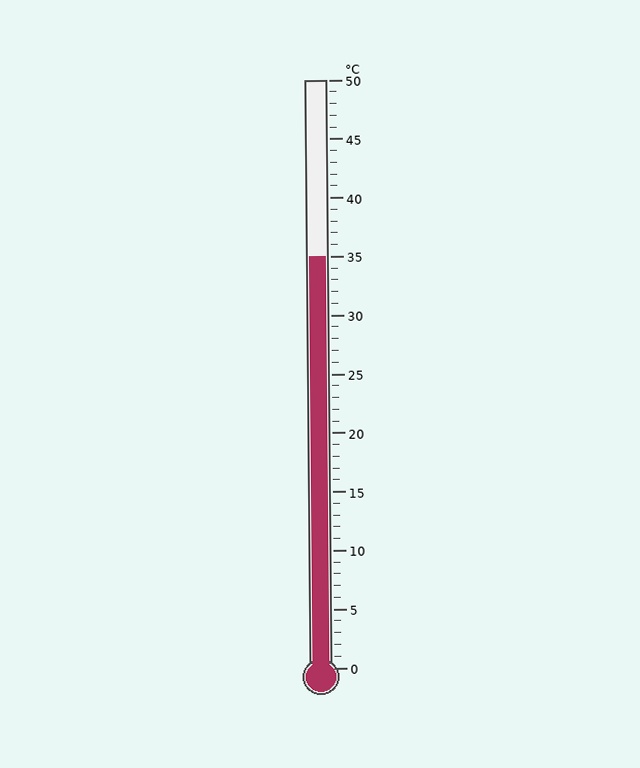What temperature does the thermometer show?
The thermometer shows approximately 35°C.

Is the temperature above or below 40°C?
The temperature is below 40°C.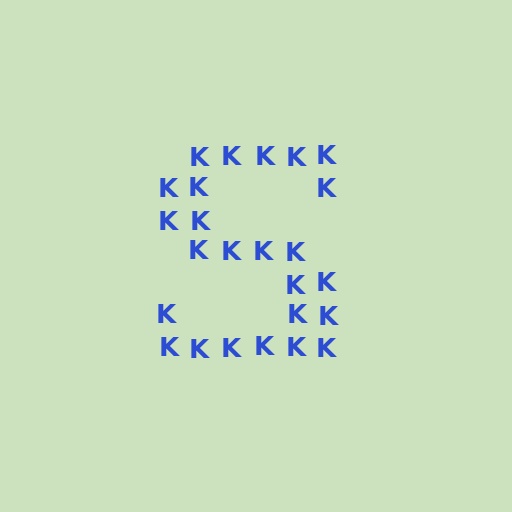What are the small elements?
The small elements are letter K's.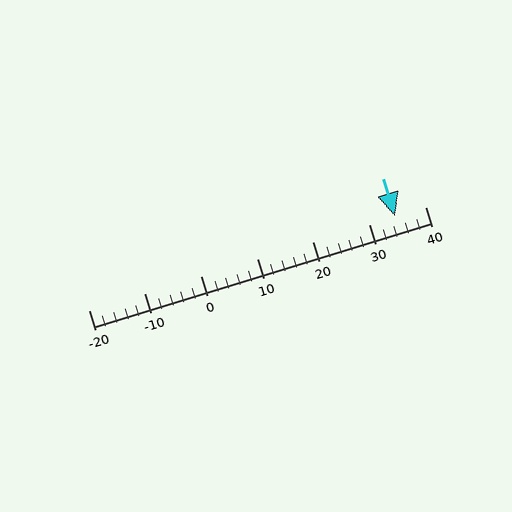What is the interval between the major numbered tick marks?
The major tick marks are spaced 10 units apart.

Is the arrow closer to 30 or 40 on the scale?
The arrow is closer to 30.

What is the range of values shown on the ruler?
The ruler shows values from -20 to 40.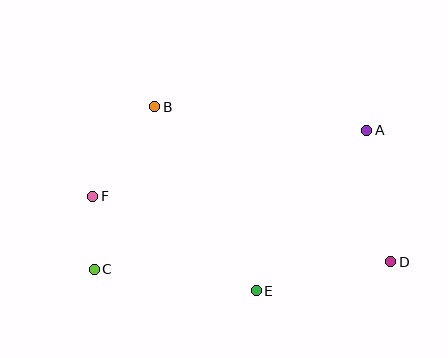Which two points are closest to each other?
Points C and F are closest to each other.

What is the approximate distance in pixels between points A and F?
The distance between A and F is approximately 282 pixels.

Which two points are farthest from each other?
Points A and C are farthest from each other.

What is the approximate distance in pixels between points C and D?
The distance between C and D is approximately 297 pixels.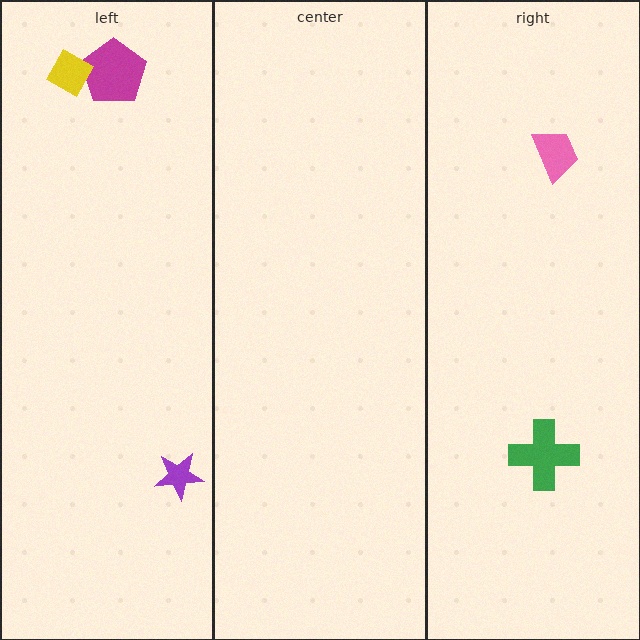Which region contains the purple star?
The left region.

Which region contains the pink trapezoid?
The right region.